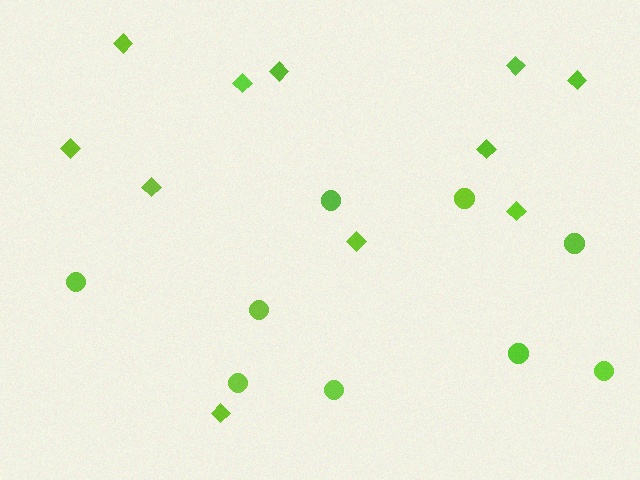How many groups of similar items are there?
There are 2 groups: one group of circles (9) and one group of diamonds (11).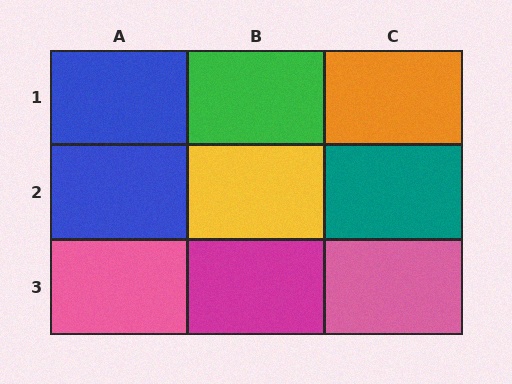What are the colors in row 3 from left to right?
Pink, magenta, pink.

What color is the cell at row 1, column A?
Blue.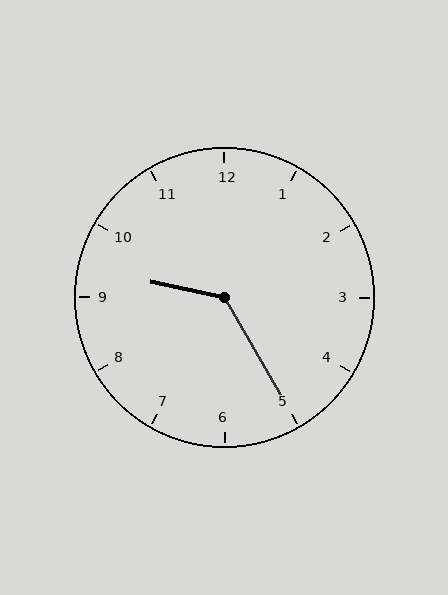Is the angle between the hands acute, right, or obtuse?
It is obtuse.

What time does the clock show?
9:25.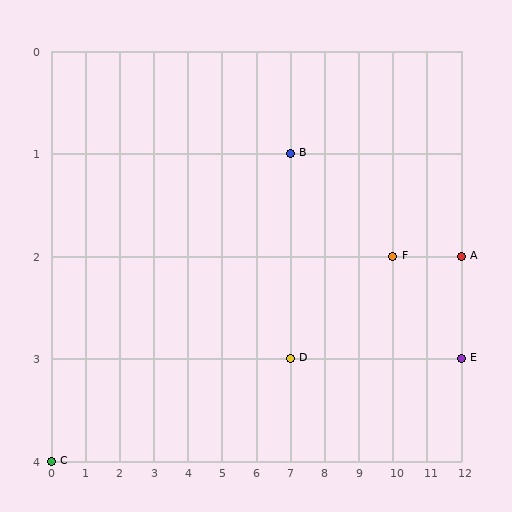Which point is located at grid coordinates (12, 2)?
Point A is at (12, 2).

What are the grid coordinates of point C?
Point C is at grid coordinates (0, 4).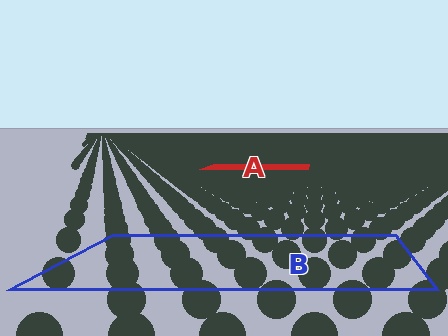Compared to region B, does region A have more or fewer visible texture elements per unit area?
Region A has more texture elements per unit area — they are packed more densely because it is farther away.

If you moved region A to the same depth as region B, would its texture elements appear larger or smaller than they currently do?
They would appear larger. At a closer depth, the same texture elements are projected at a bigger on-screen size.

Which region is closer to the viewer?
Region B is closer. The texture elements there are larger and more spread out.